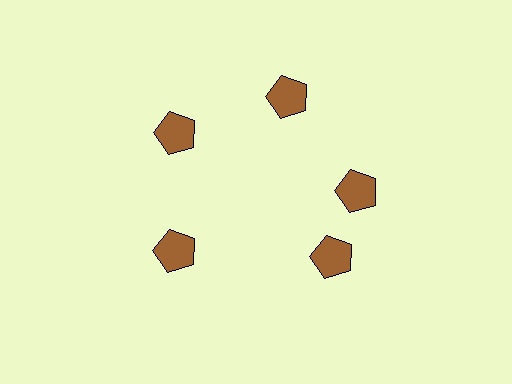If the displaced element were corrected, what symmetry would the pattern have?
It would have 5-fold rotational symmetry — the pattern would map onto itself every 72 degrees.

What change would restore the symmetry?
The symmetry would be restored by rotating it back into even spacing with its neighbors so that all 5 pentagons sit at equal angles and equal distance from the center.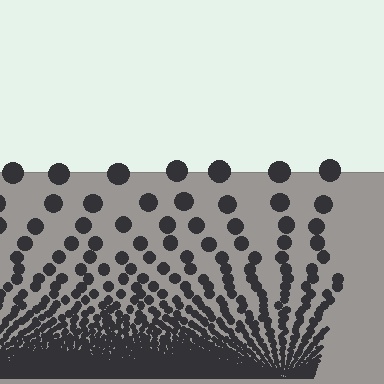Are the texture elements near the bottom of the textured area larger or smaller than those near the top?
Smaller. The gradient is inverted — elements near the bottom are smaller and denser.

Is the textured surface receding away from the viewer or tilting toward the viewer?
The surface appears to tilt toward the viewer. Texture elements get larger and sparser toward the top.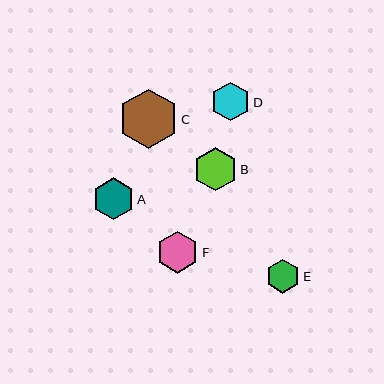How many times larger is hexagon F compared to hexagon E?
Hexagon F is approximately 1.3 times the size of hexagon E.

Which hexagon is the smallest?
Hexagon E is the smallest with a size of approximately 34 pixels.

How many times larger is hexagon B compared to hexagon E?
Hexagon B is approximately 1.3 times the size of hexagon E.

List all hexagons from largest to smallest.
From largest to smallest: C, B, F, A, D, E.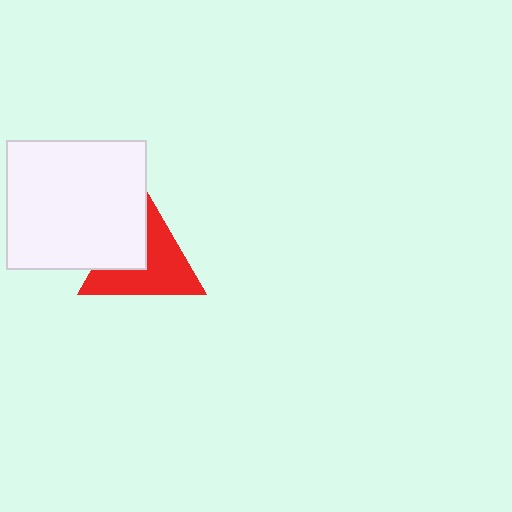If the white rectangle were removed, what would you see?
You would see the complete red triangle.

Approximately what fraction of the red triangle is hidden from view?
Roughly 36% of the red triangle is hidden behind the white rectangle.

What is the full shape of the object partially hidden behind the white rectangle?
The partially hidden object is a red triangle.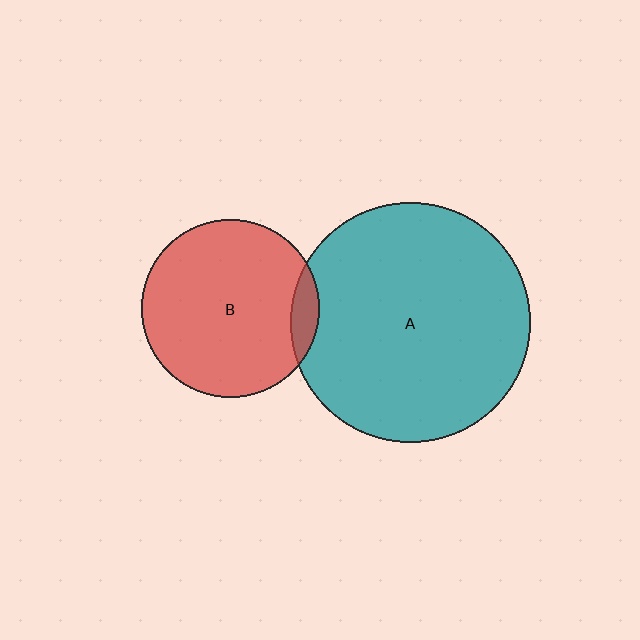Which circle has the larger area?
Circle A (teal).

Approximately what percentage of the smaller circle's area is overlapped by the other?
Approximately 10%.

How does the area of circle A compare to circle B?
Approximately 1.8 times.